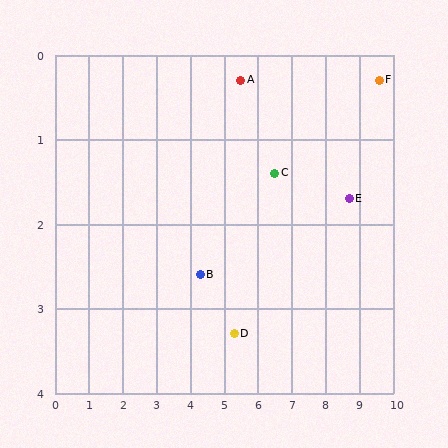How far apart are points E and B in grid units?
Points E and B are about 4.5 grid units apart.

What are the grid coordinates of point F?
Point F is at approximately (9.6, 0.3).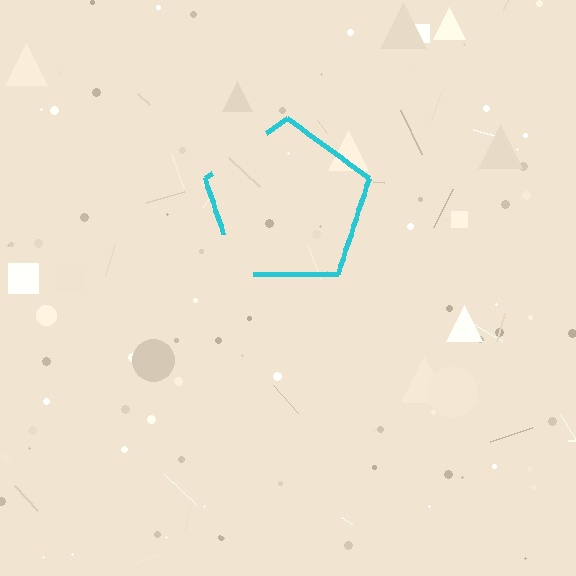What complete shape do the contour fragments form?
The contour fragments form a pentagon.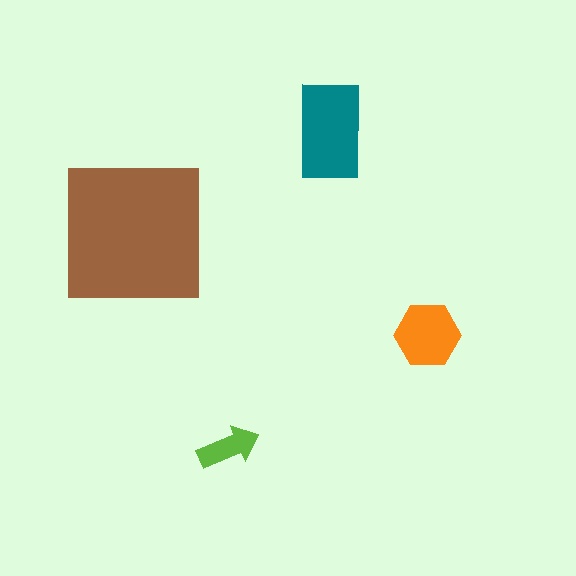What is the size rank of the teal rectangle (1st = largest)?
2nd.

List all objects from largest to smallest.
The brown square, the teal rectangle, the orange hexagon, the lime arrow.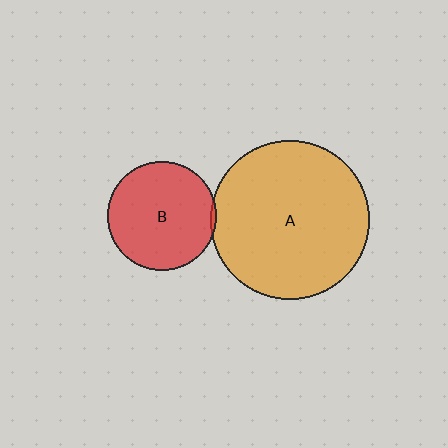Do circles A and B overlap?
Yes.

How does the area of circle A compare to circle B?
Approximately 2.1 times.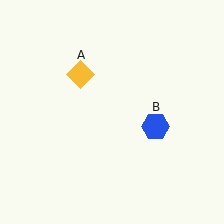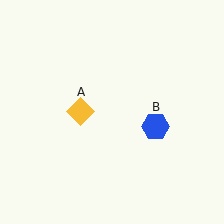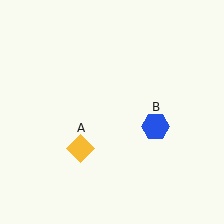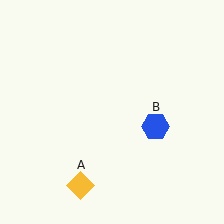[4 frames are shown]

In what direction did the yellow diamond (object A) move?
The yellow diamond (object A) moved down.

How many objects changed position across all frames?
1 object changed position: yellow diamond (object A).